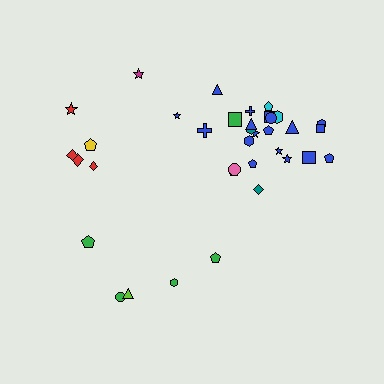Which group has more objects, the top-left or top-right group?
The top-right group.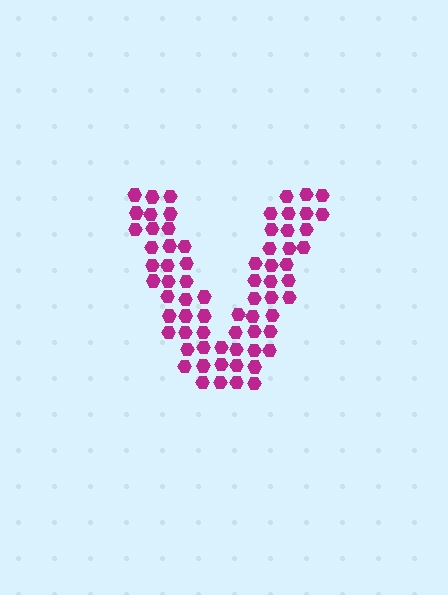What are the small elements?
The small elements are hexagons.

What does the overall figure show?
The overall figure shows the letter V.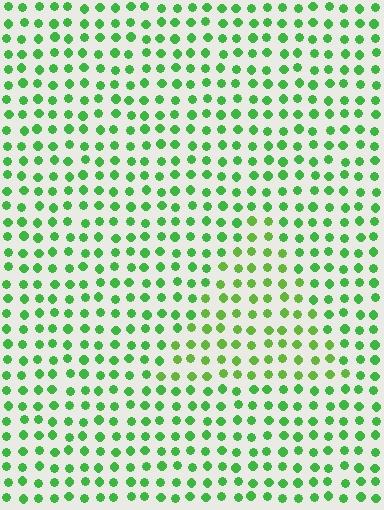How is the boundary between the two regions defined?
The boundary is defined purely by a slight shift in hue (about 21 degrees). Spacing, size, and orientation are identical on both sides.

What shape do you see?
I see a triangle.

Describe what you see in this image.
The image is filled with small green elements in a uniform arrangement. A triangle-shaped region is visible where the elements are tinted to a slightly different hue, forming a subtle color boundary.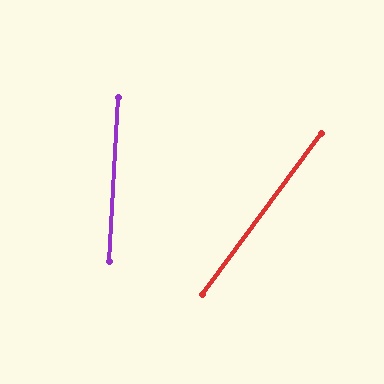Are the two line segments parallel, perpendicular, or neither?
Neither parallel nor perpendicular — they differ by about 33°.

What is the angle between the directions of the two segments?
Approximately 33 degrees.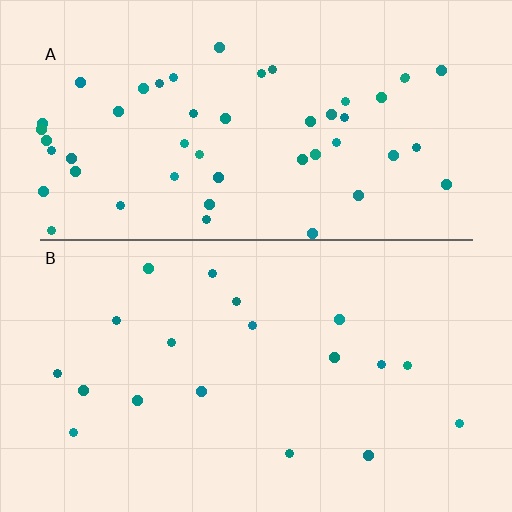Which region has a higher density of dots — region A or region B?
A (the top).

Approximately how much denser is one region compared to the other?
Approximately 2.7× — region A over region B.